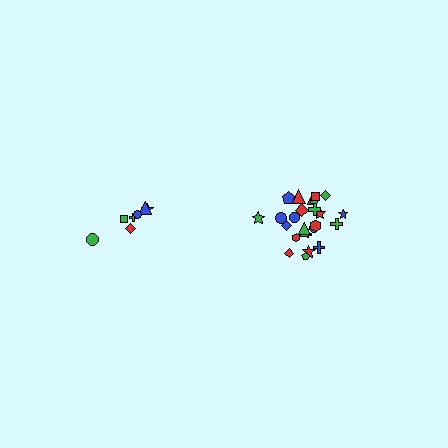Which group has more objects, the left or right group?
The right group.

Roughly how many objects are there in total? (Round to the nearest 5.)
Roughly 30 objects in total.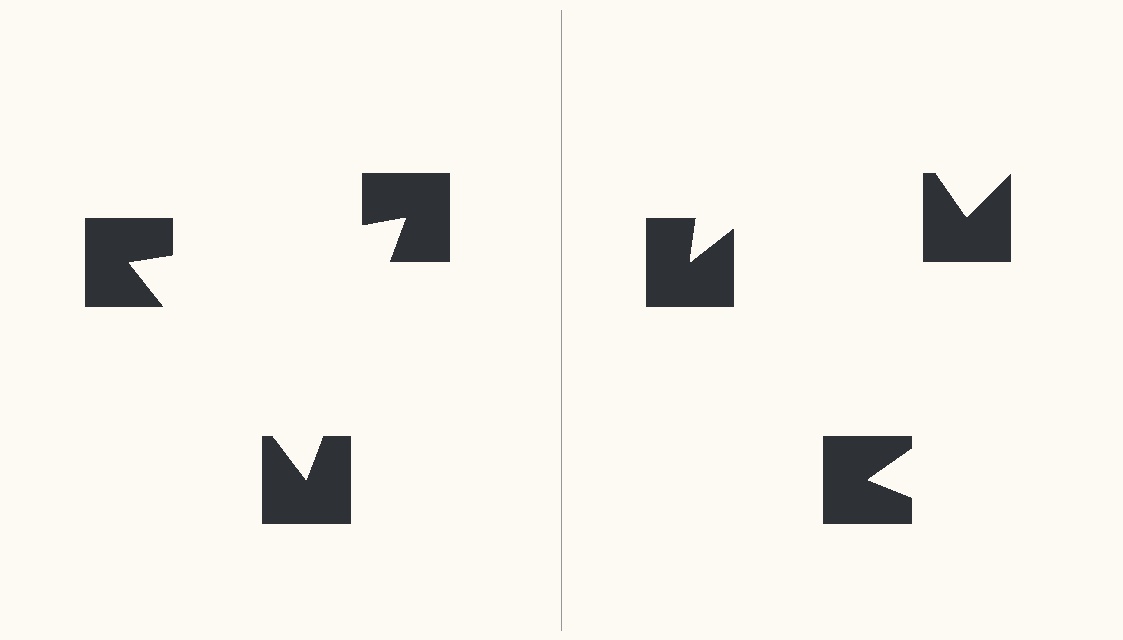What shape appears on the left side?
An illusory triangle.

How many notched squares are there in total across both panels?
6 — 3 on each side.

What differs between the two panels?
The notched squares are positioned identically on both sides; only the wedge orientations differ. On the left they align to a triangle; on the right they are misaligned.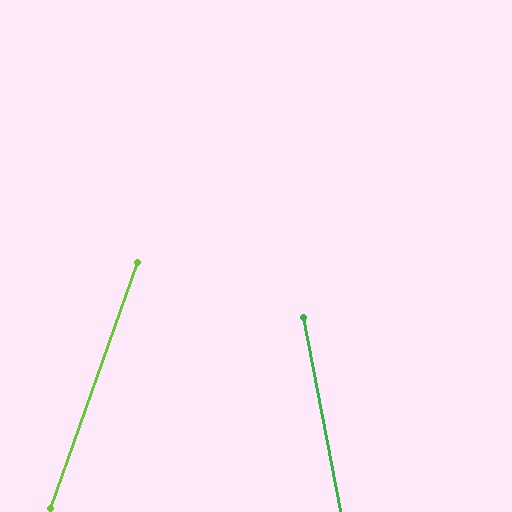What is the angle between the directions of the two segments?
Approximately 30 degrees.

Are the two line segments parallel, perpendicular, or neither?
Neither parallel nor perpendicular — they differ by about 30°.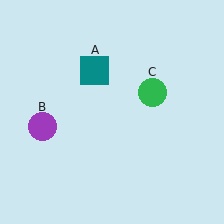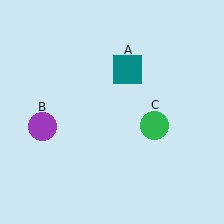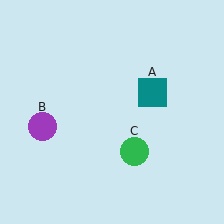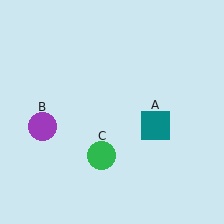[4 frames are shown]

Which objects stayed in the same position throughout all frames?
Purple circle (object B) remained stationary.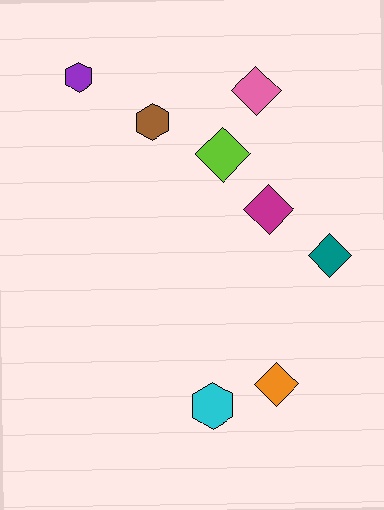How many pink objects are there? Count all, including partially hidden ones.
There is 1 pink object.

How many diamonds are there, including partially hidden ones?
There are 5 diamonds.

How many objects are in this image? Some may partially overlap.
There are 8 objects.